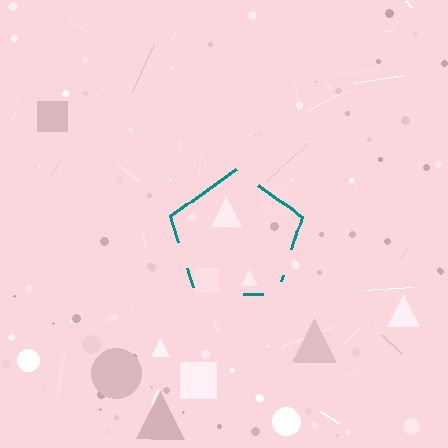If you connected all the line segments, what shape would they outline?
They would outline a pentagon.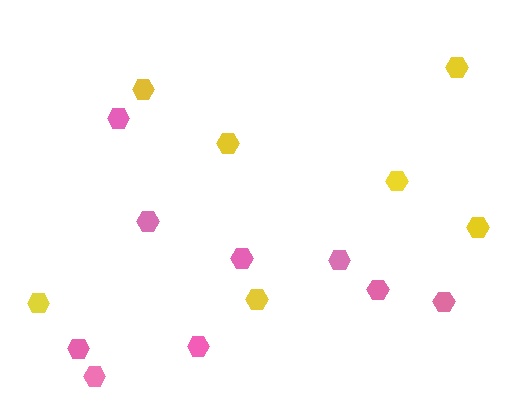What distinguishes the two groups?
There are 2 groups: one group of yellow hexagons (7) and one group of pink hexagons (9).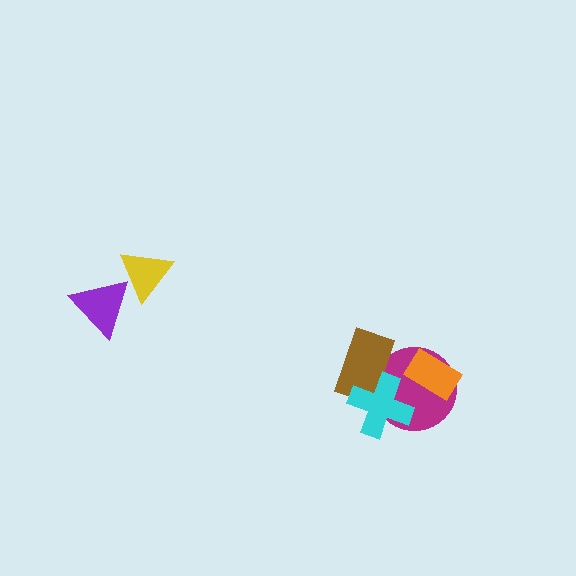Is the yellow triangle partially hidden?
No, no other shape covers it.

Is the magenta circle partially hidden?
Yes, it is partially covered by another shape.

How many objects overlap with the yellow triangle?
1 object overlaps with the yellow triangle.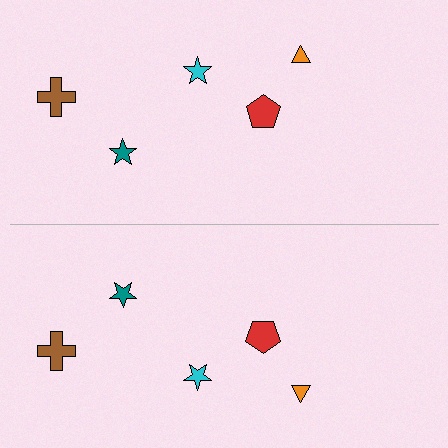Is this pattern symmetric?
Yes, this pattern has bilateral (reflection) symmetry.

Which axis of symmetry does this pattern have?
The pattern has a horizontal axis of symmetry running through the center of the image.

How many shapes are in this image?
There are 10 shapes in this image.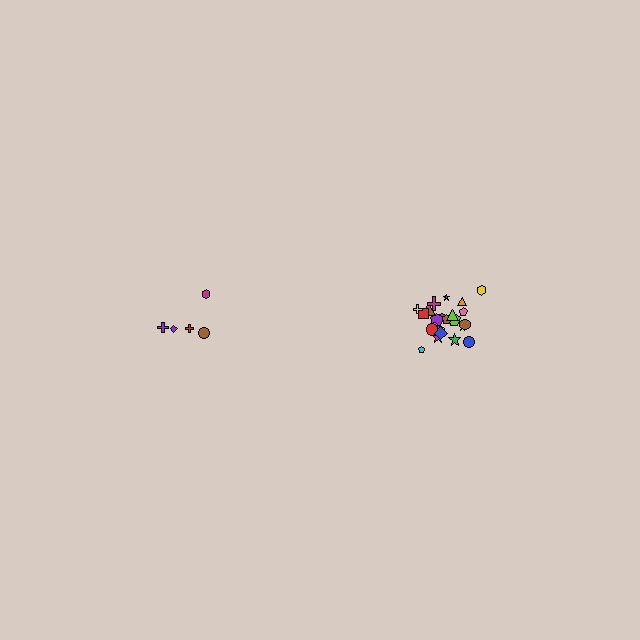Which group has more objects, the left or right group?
The right group.